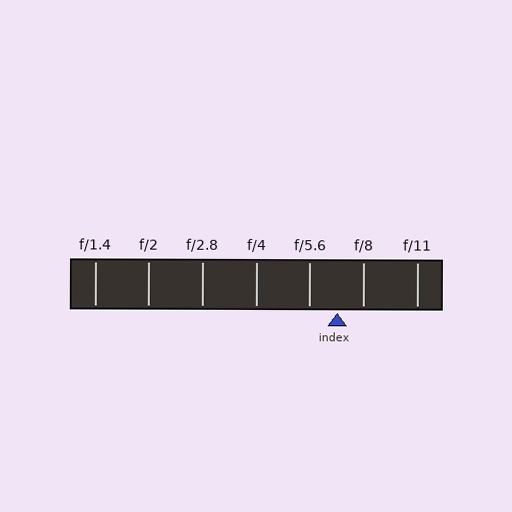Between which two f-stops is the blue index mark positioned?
The index mark is between f/5.6 and f/8.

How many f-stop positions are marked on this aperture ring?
There are 7 f-stop positions marked.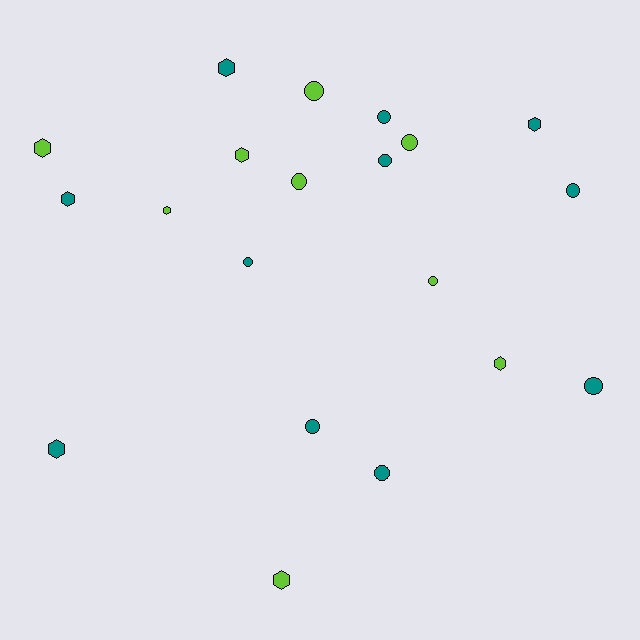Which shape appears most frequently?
Circle, with 11 objects.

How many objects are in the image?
There are 20 objects.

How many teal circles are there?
There are 7 teal circles.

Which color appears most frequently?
Teal, with 11 objects.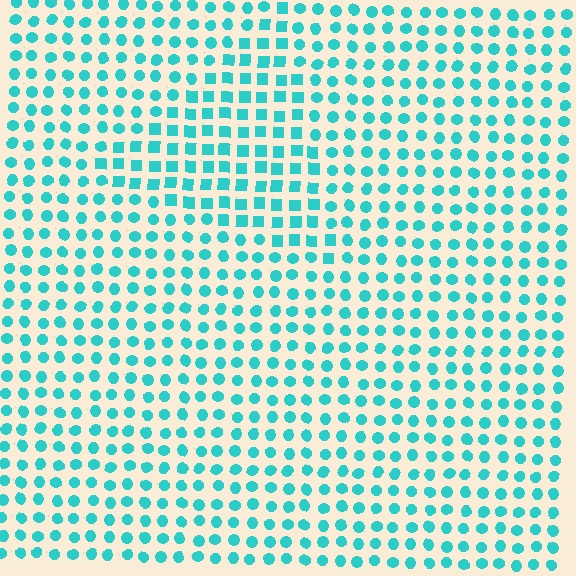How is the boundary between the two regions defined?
The boundary is defined by a change in element shape: squares inside vs. circles outside. All elements share the same color and spacing.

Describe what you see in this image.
The image is filled with small cyan elements arranged in a uniform grid. A triangle-shaped region contains squares, while the surrounding area contains circles. The boundary is defined purely by the change in element shape.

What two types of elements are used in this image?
The image uses squares inside the triangle region and circles outside it.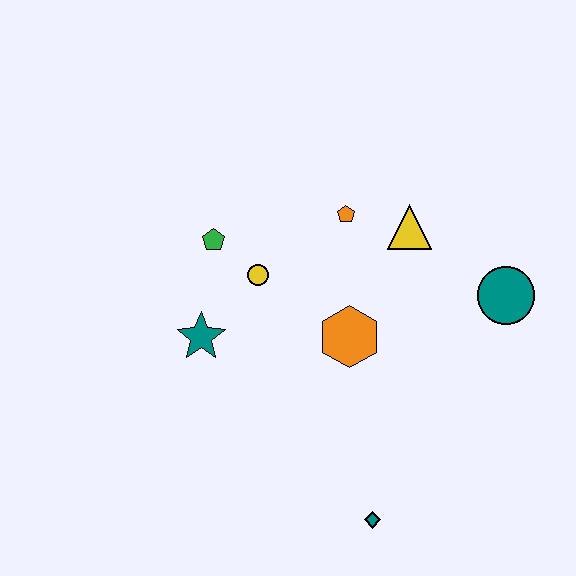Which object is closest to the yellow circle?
The green pentagon is closest to the yellow circle.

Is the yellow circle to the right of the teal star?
Yes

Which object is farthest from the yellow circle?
The teal diamond is farthest from the yellow circle.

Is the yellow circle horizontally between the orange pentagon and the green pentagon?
Yes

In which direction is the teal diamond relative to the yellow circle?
The teal diamond is below the yellow circle.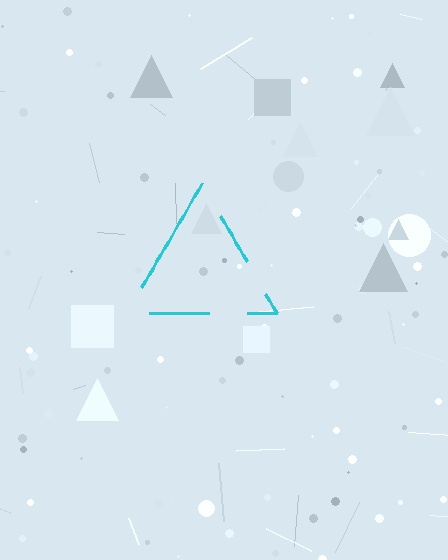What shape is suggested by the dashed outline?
The dashed outline suggests a triangle.